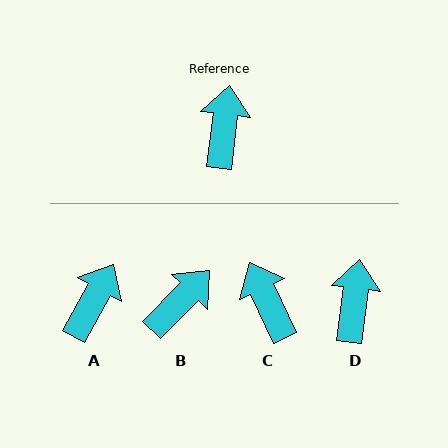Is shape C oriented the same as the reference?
No, it is off by about 33 degrees.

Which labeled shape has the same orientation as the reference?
D.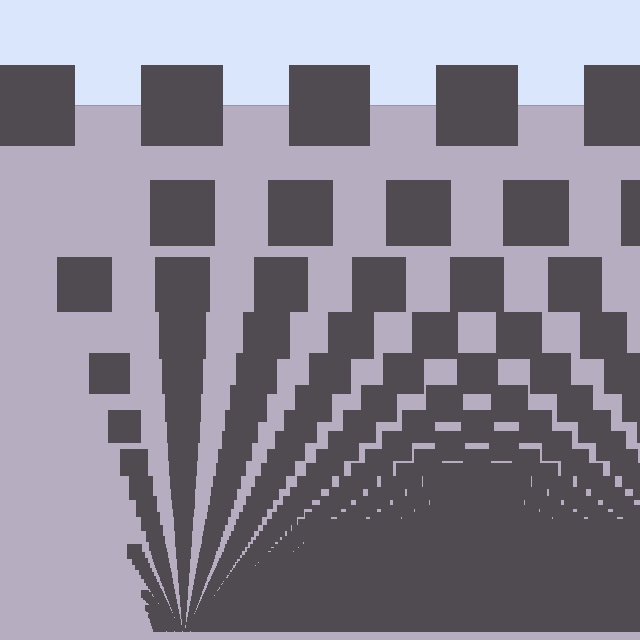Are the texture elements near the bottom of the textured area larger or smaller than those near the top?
Smaller. The gradient is inverted — elements near the bottom are smaller and denser.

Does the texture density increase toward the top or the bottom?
Density increases toward the bottom.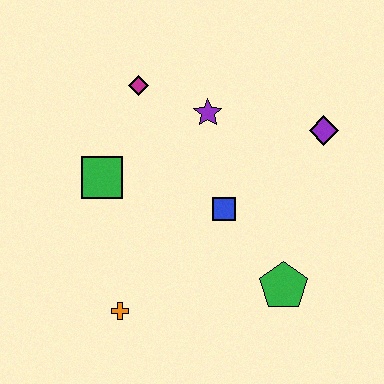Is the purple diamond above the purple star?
No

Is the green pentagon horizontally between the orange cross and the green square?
No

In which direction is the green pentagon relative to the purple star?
The green pentagon is below the purple star.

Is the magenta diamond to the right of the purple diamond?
No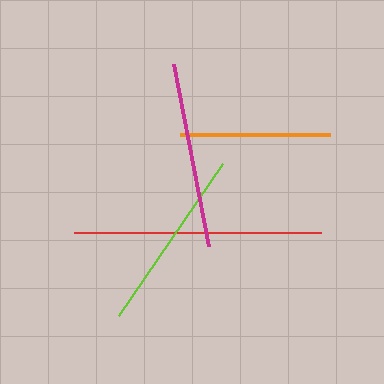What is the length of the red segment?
The red segment is approximately 248 pixels long.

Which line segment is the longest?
The red line is the longest at approximately 248 pixels.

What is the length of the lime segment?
The lime segment is approximately 184 pixels long.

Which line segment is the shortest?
The orange line is the shortest at approximately 150 pixels.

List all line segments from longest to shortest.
From longest to shortest: red, magenta, lime, orange.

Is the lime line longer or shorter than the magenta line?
The magenta line is longer than the lime line.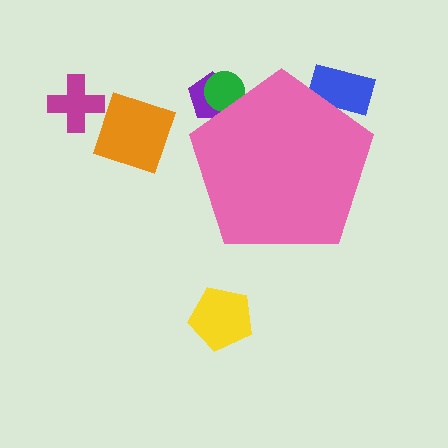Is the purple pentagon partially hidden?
Yes, the purple pentagon is partially hidden behind the pink pentagon.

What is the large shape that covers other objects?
A pink pentagon.